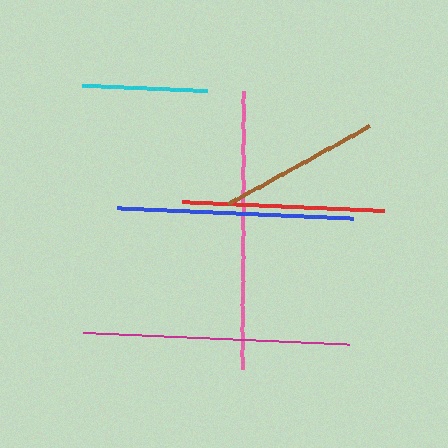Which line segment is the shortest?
The cyan line is the shortest at approximately 126 pixels.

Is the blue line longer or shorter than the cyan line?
The blue line is longer than the cyan line.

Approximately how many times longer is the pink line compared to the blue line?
The pink line is approximately 1.2 times the length of the blue line.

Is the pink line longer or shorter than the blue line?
The pink line is longer than the blue line.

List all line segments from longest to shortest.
From longest to shortest: pink, magenta, blue, red, brown, cyan.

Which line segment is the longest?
The pink line is the longest at approximately 278 pixels.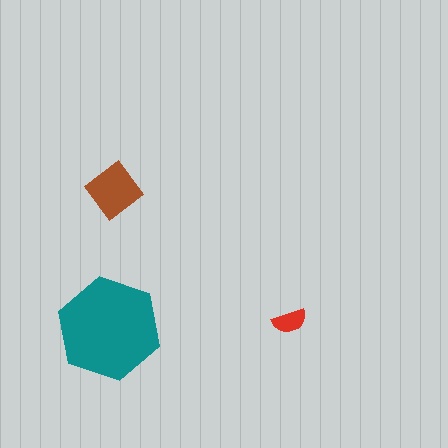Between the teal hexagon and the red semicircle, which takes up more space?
The teal hexagon.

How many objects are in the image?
There are 3 objects in the image.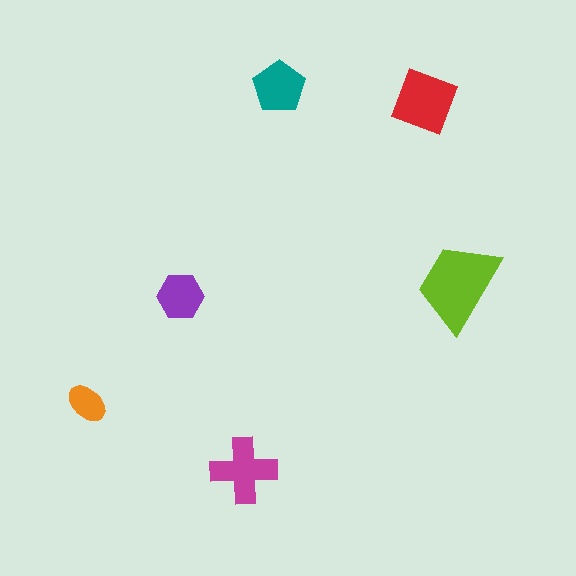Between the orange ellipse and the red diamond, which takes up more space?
The red diamond.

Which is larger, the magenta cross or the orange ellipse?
The magenta cross.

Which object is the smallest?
The orange ellipse.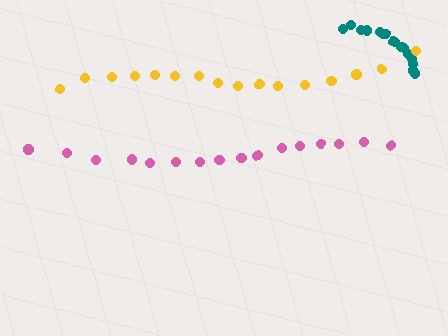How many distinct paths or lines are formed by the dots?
There are 3 distinct paths.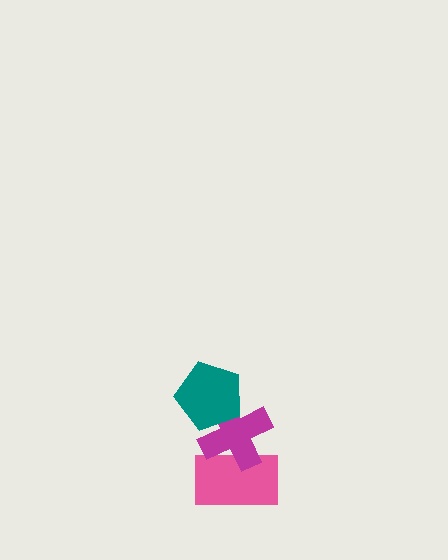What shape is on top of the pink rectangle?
The magenta cross is on top of the pink rectangle.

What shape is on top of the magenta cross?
The teal pentagon is on top of the magenta cross.